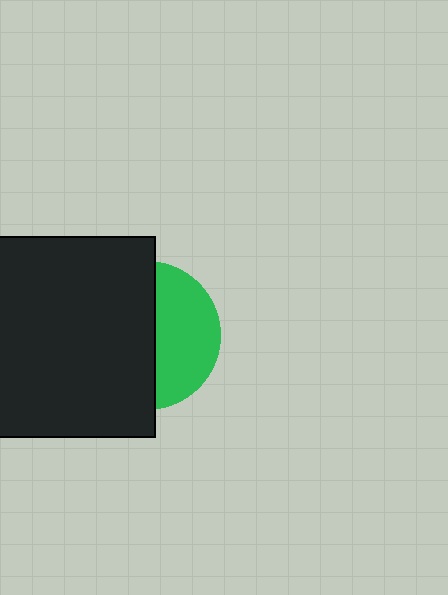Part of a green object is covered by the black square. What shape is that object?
It is a circle.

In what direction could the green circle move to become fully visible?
The green circle could move right. That would shift it out from behind the black square entirely.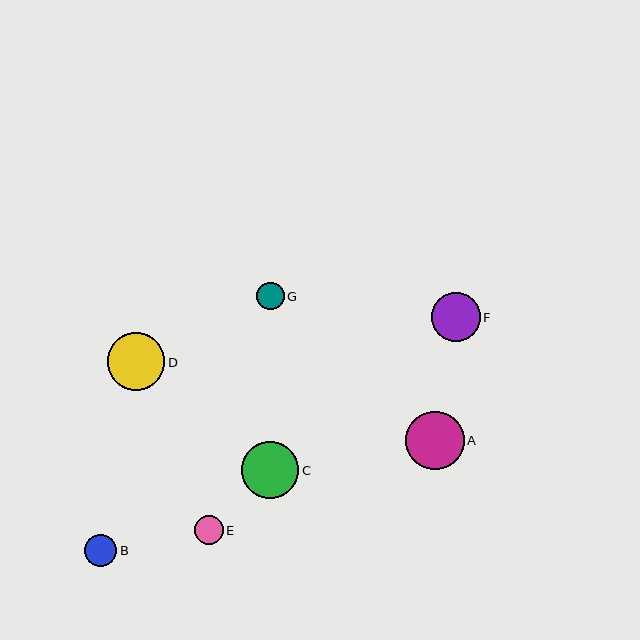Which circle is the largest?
Circle A is the largest with a size of approximately 59 pixels.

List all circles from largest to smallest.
From largest to smallest: A, D, C, F, B, E, G.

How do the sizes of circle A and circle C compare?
Circle A and circle C are approximately the same size.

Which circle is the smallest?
Circle G is the smallest with a size of approximately 27 pixels.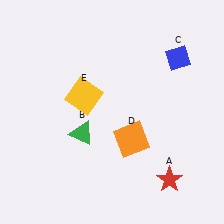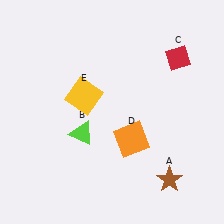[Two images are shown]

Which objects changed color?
A changed from red to brown. B changed from green to lime. C changed from blue to red.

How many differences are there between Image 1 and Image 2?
There are 3 differences between the two images.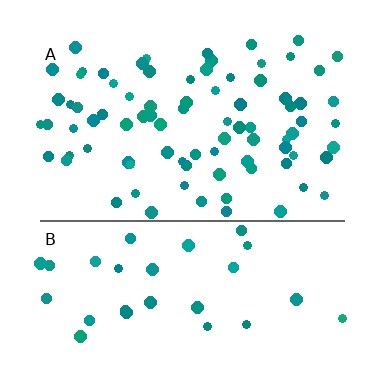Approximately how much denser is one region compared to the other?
Approximately 2.6× — region A over region B.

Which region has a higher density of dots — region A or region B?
A (the top).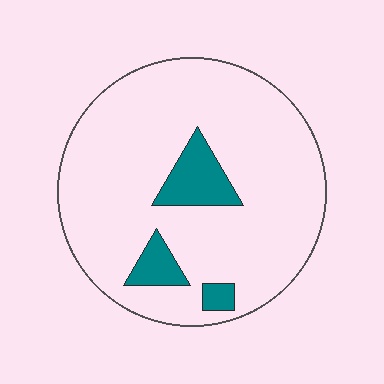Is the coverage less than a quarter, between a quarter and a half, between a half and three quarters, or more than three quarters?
Less than a quarter.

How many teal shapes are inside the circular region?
3.